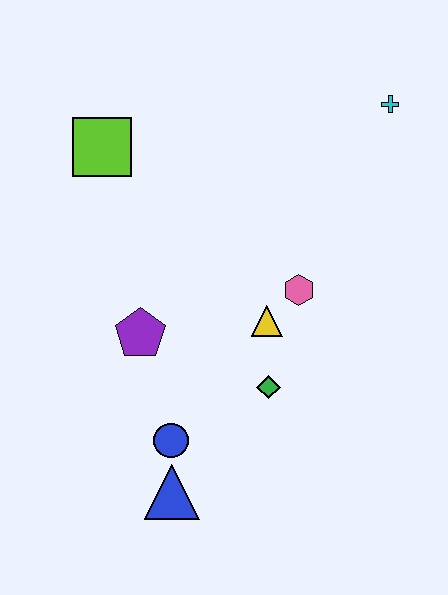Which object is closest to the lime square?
The purple pentagon is closest to the lime square.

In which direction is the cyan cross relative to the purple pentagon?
The cyan cross is to the right of the purple pentagon.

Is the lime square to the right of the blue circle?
No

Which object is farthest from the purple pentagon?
The cyan cross is farthest from the purple pentagon.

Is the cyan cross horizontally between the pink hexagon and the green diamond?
No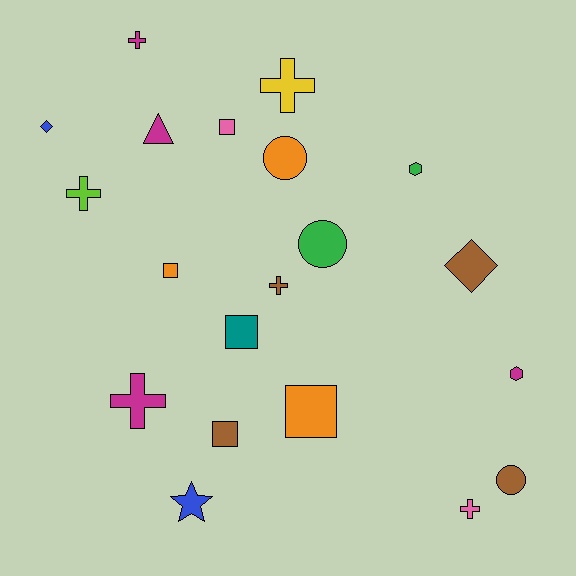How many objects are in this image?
There are 20 objects.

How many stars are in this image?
There is 1 star.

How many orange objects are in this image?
There are 3 orange objects.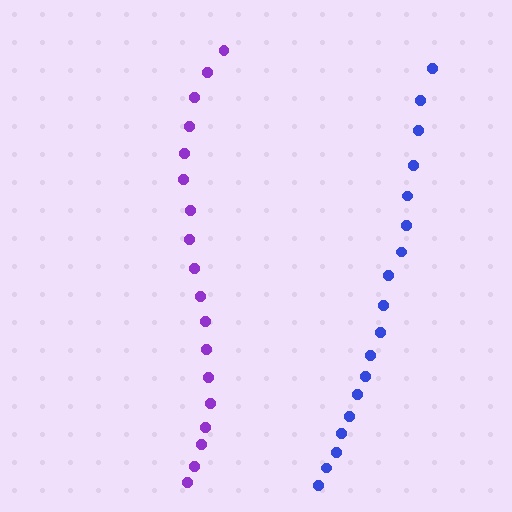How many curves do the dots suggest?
There are 2 distinct paths.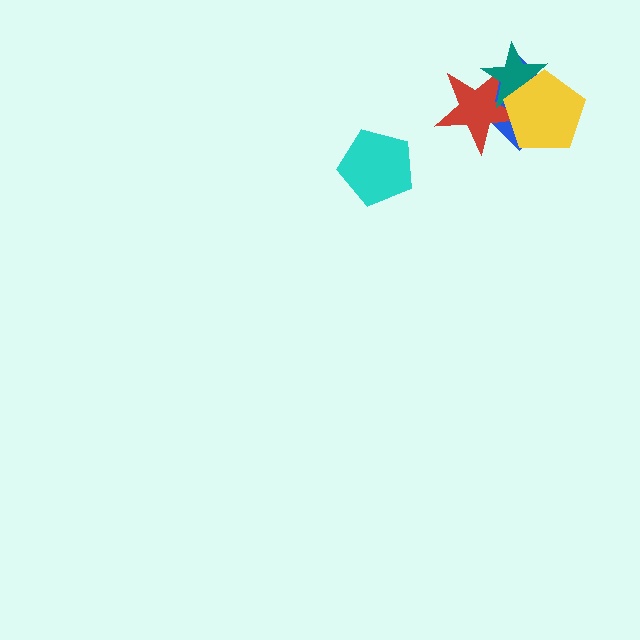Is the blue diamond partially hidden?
Yes, it is partially covered by another shape.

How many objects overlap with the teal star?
3 objects overlap with the teal star.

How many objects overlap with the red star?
3 objects overlap with the red star.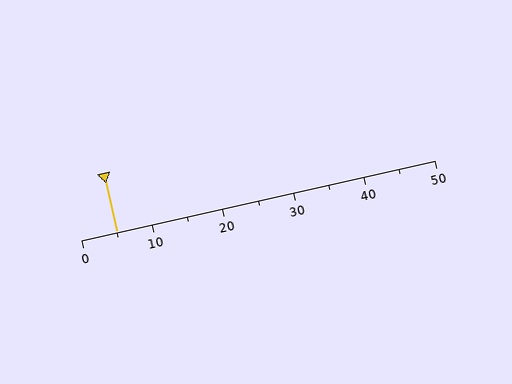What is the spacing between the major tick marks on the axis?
The major ticks are spaced 10 apart.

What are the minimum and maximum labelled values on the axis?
The axis runs from 0 to 50.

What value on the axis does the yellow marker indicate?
The marker indicates approximately 5.